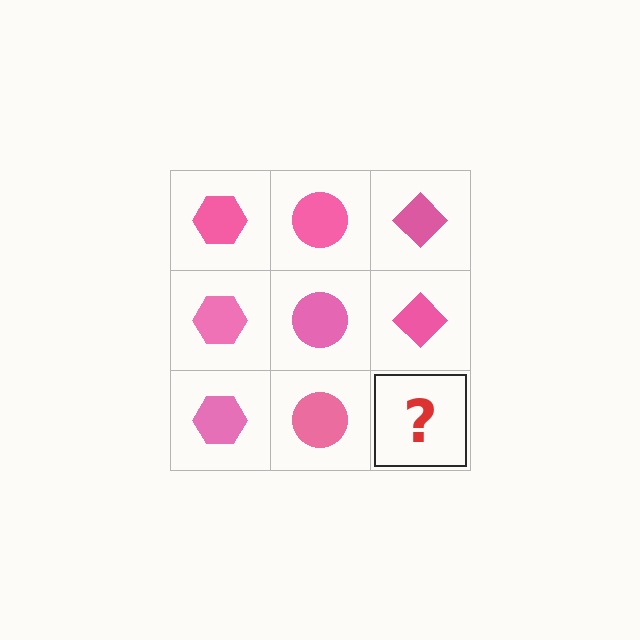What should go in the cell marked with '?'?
The missing cell should contain a pink diamond.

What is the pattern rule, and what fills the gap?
The rule is that each column has a consistent shape. The gap should be filled with a pink diamond.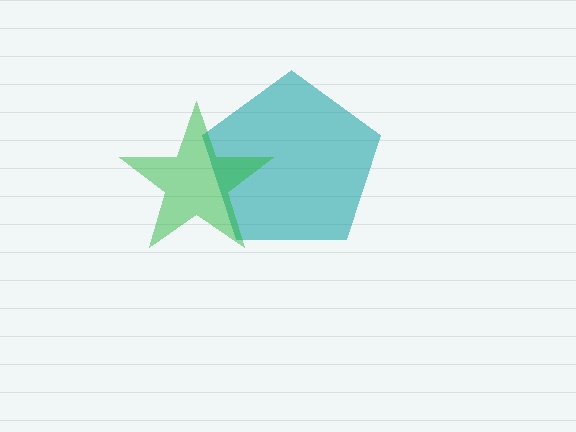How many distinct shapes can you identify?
There are 2 distinct shapes: a teal pentagon, a green star.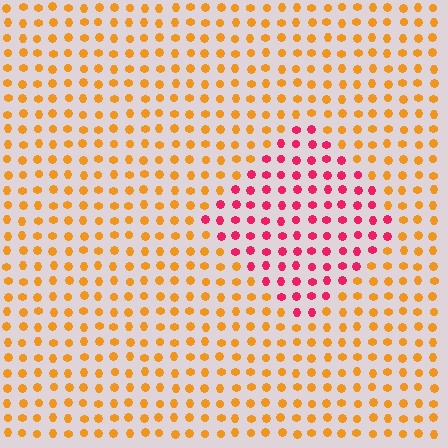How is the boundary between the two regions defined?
The boundary is defined purely by a slight shift in hue (about 54 degrees). Spacing, size, and orientation are identical on both sides.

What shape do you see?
I see a diamond.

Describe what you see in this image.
The image is filled with small orange elements in a uniform arrangement. A diamond-shaped region is visible where the elements are tinted to a slightly different hue, forming a subtle color boundary.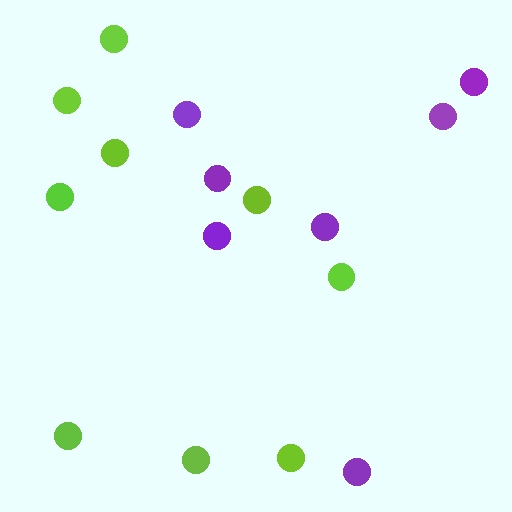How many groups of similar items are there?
There are 2 groups: one group of purple circles (7) and one group of lime circles (9).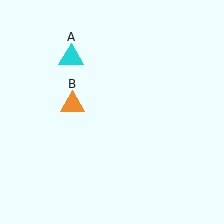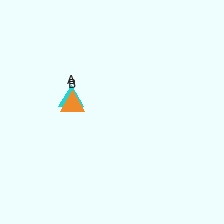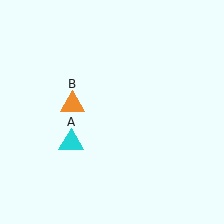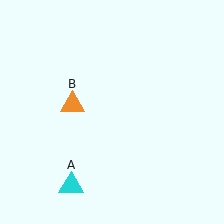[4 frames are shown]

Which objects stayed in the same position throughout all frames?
Orange triangle (object B) remained stationary.